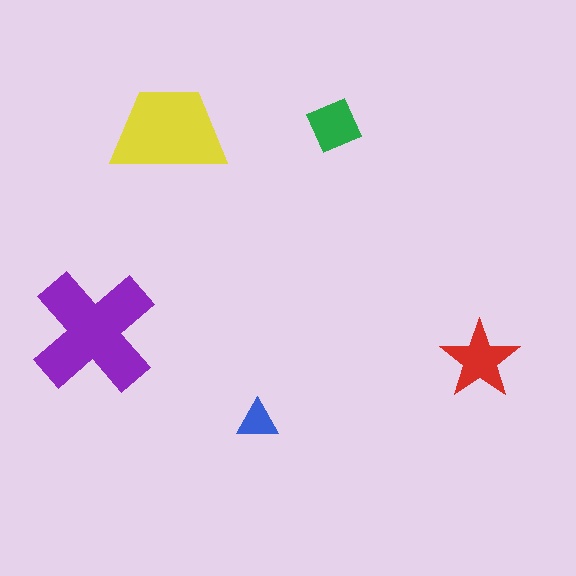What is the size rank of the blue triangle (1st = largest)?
5th.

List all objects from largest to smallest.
The purple cross, the yellow trapezoid, the red star, the green square, the blue triangle.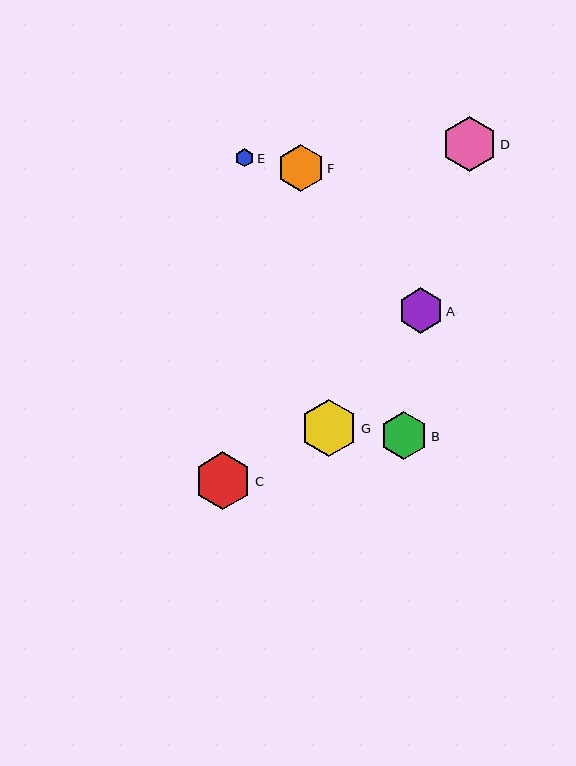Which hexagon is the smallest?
Hexagon E is the smallest with a size of approximately 18 pixels.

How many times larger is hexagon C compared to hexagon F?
Hexagon C is approximately 1.2 times the size of hexagon F.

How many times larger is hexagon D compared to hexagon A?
Hexagon D is approximately 1.2 times the size of hexagon A.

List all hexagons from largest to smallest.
From largest to smallest: C, G, D, B, F, A, E.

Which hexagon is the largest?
Hexagon C is the largest with a size of approximately 57 pixels.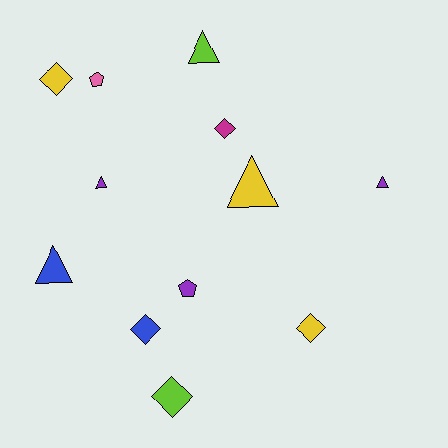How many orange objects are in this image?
There are no orange objects.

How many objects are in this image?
There are 12 objects.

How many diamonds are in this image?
There are 5 diamonds.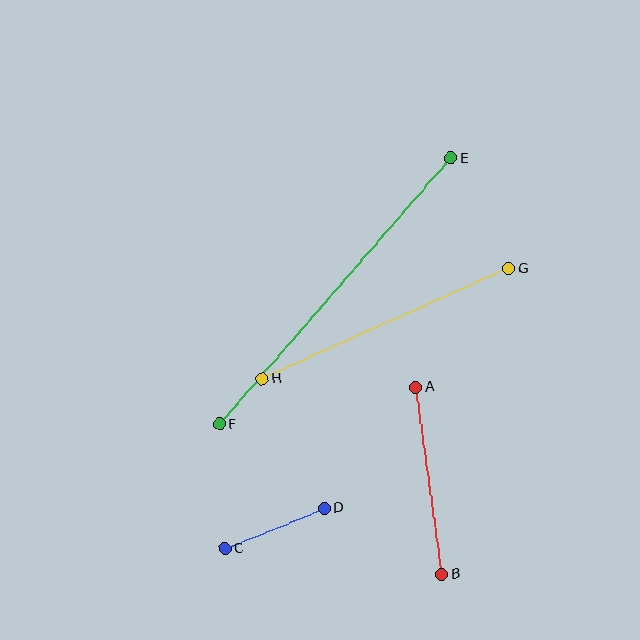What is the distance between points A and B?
The distance is approximately 189 pixels.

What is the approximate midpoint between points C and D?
The midpoint is at approximately (274, 528) pixels.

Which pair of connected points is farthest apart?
Points E and F are farthest apart.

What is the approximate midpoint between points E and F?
The midpoint is at approximately (335, 291) pixels.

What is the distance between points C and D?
The distance is approximately 107 pixels.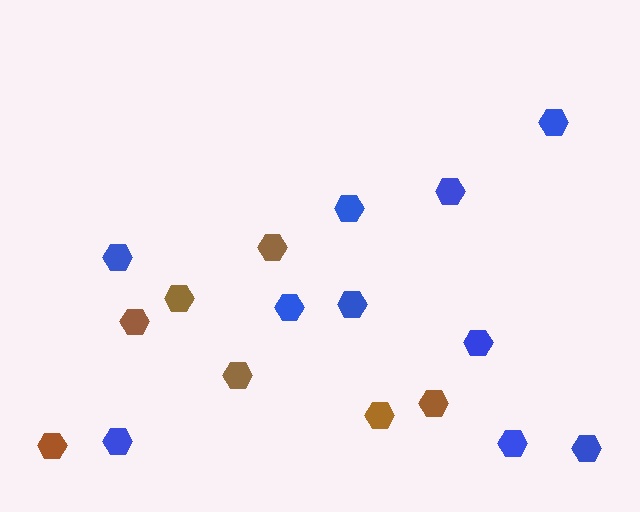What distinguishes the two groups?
There are 2 groups: one group of blue hexagons (10) and one group of brown hexagons (7).